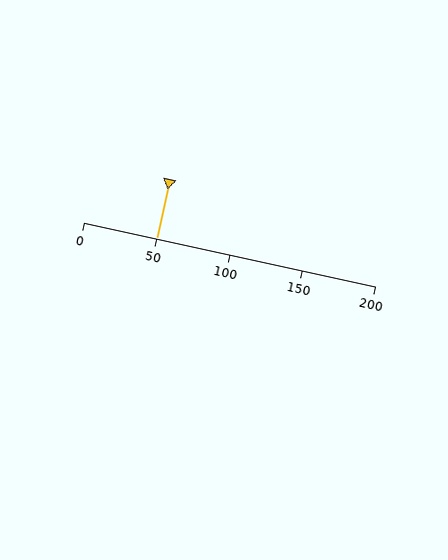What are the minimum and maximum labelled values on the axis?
The axis runs from 0 to 200.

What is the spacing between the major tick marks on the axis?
The major ticks are spaced 50 apart.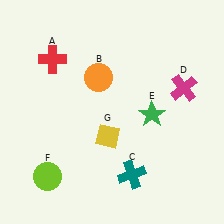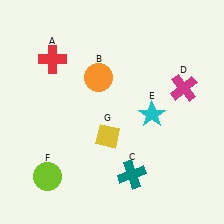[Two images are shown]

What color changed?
The star (E) changed from green in Image 1 to cyan in Image 2.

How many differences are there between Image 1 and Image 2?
There is 1 difference between the two images.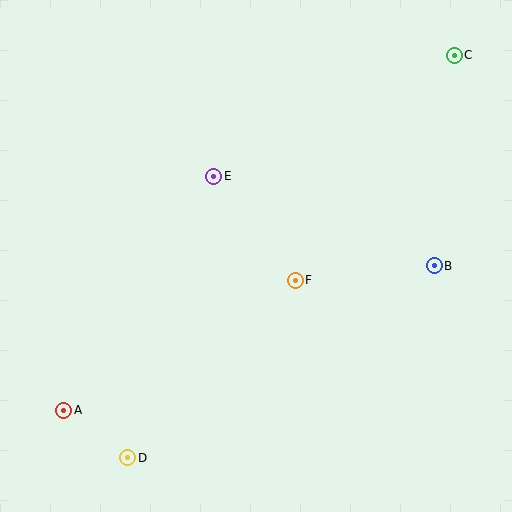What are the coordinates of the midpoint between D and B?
The midpoint between D and B is at (281, 362).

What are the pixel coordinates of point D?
Point D is at (128, 458).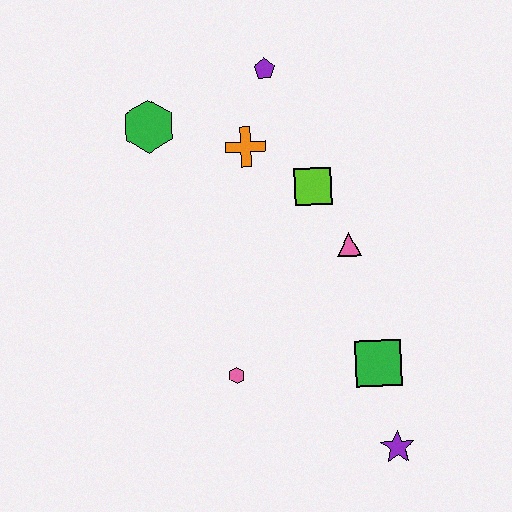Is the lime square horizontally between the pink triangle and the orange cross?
Yes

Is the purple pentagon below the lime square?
No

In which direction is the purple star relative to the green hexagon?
The purple star is below the green hexagon.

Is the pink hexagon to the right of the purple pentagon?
No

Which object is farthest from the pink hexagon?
The purple pentagon is farthest from the pink hexagon.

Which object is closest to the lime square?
The pink triangle is closest to the lime square.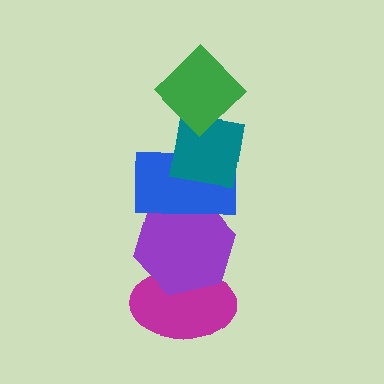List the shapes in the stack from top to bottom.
From top to bottom: the green diamond, the teal square, the blue rectangle, the purple hexagon, the magenta ellipse.